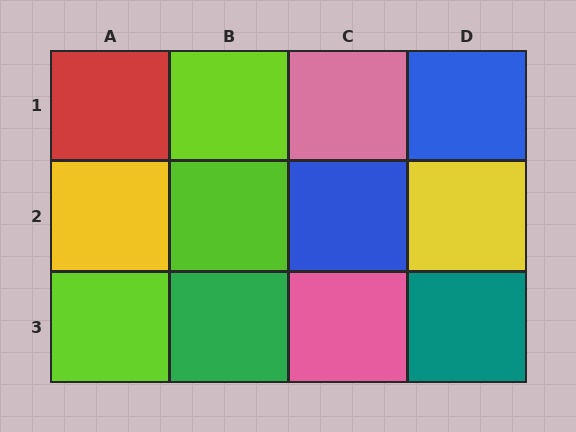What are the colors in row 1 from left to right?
Red, lime, pink, blue.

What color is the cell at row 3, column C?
Pink.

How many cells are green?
1 cell is green.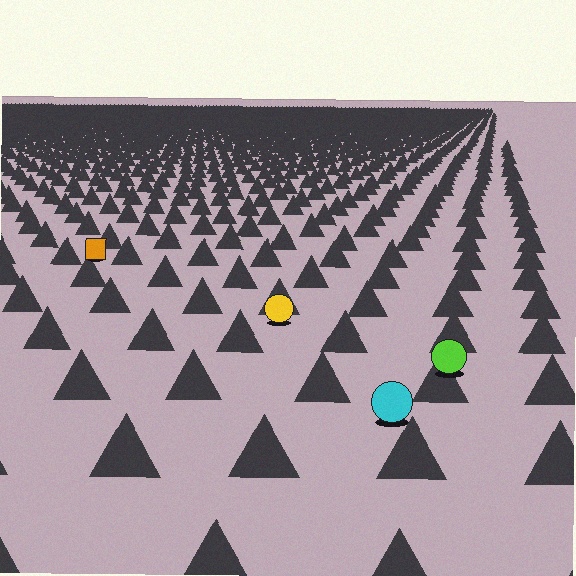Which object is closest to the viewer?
The cyan circle is closest. The texture marks near it are larger and more spread out.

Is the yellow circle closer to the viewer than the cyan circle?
No. The cyan circle is closer — you can tell from the texture gradient: the ground texture is coarser near it.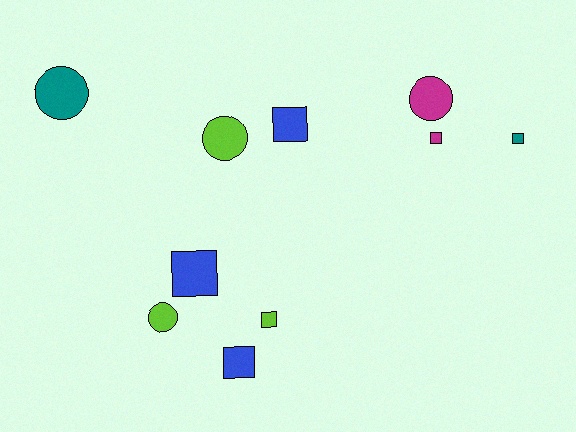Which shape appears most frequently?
Square, with 6 objects.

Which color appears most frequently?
Lime, with 3 objects.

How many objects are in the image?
There are 10 objects.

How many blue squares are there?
There are 3 blue squares.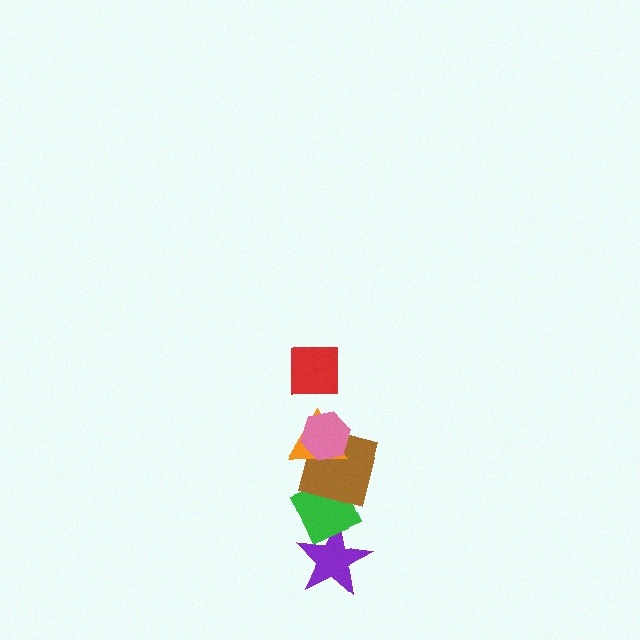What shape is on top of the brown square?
The orange triangle is on top of the brown square.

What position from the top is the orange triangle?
The orange triangle is 3rd from the top.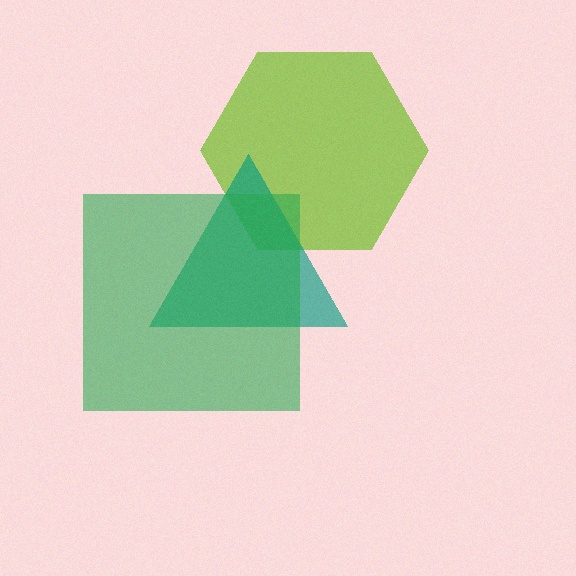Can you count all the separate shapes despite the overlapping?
Yes, there are 3 separate shapes.